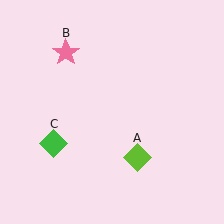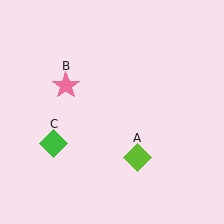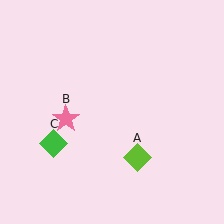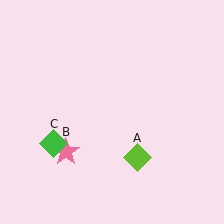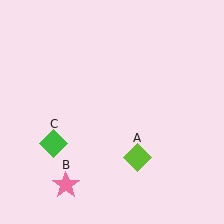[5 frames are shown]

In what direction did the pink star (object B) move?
The pink star (object B) moved down.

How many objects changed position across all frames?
1 object changed position: pink star (object B).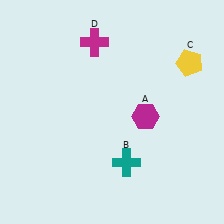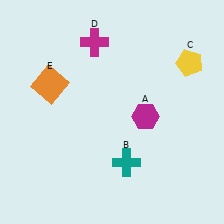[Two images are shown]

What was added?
An orange square (E) was added in Image 2.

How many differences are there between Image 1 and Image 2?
There is 1 difference between the two images.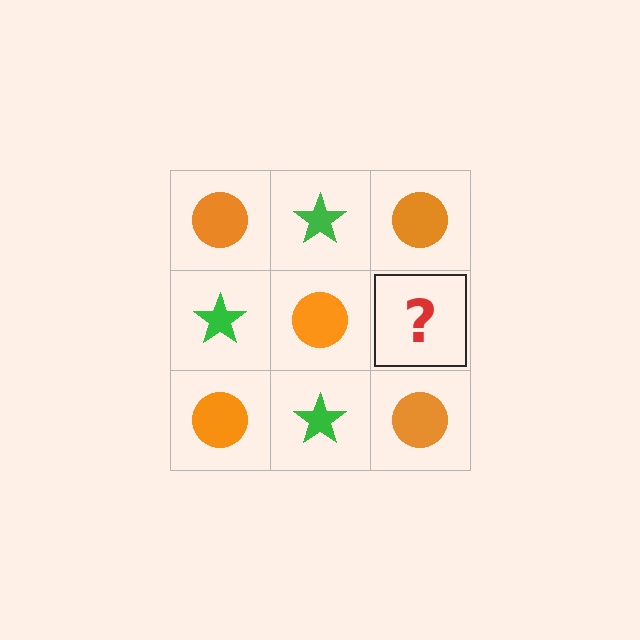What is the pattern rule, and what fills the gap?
The rule is that it alternates orange circle and green star in a checkerboard pattern. The gap should be filled with a green star.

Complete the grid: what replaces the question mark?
The question mark should be replaced with a green star.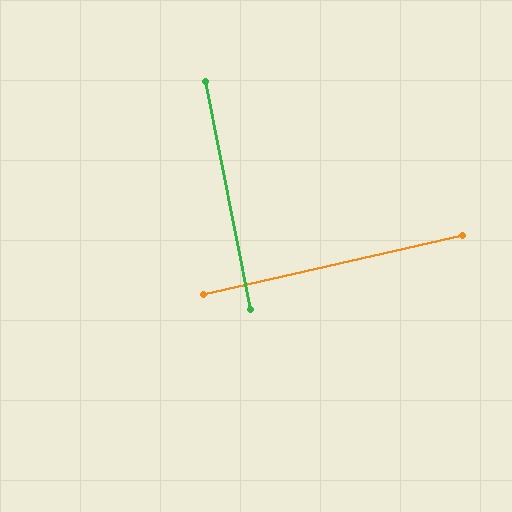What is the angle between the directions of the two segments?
Approximately 88 degrees.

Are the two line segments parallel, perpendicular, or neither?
Perpendicular — they meet at approximately 88°.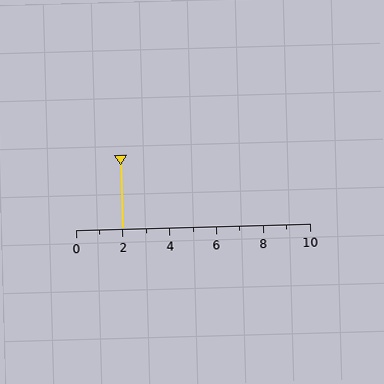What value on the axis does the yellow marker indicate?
The marker indicates approximately 2.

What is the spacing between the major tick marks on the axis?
The major ticks are spaced 2 apart.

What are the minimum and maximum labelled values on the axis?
The axis runs from 0 to 10.